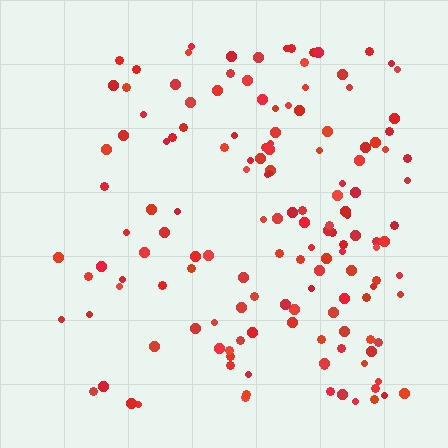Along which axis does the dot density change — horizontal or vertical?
Horizontal.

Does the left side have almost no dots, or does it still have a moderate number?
Still a moderate number, just noticeably fewer than the right.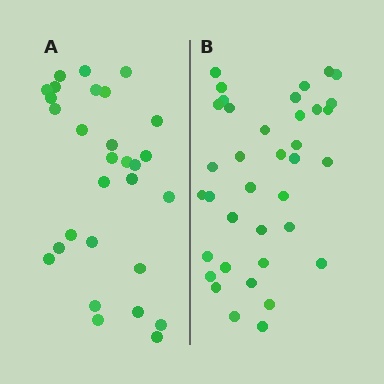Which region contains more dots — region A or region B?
Region B (the right region) has more dots.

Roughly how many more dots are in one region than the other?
Region B has roughly 8 or so more dots than region A.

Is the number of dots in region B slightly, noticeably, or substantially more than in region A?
Region B has noticeably more, but not dramatically so. The ratio is roughly 1.3 to 1.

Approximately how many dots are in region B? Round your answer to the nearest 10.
About 40 dots. (The exact count is 37, which rounds to 40.)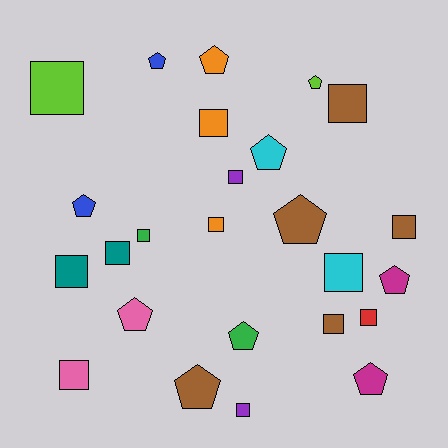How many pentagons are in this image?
There are 11 pentagons.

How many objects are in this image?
There are 25 objects.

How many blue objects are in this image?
There are 2 blue objects.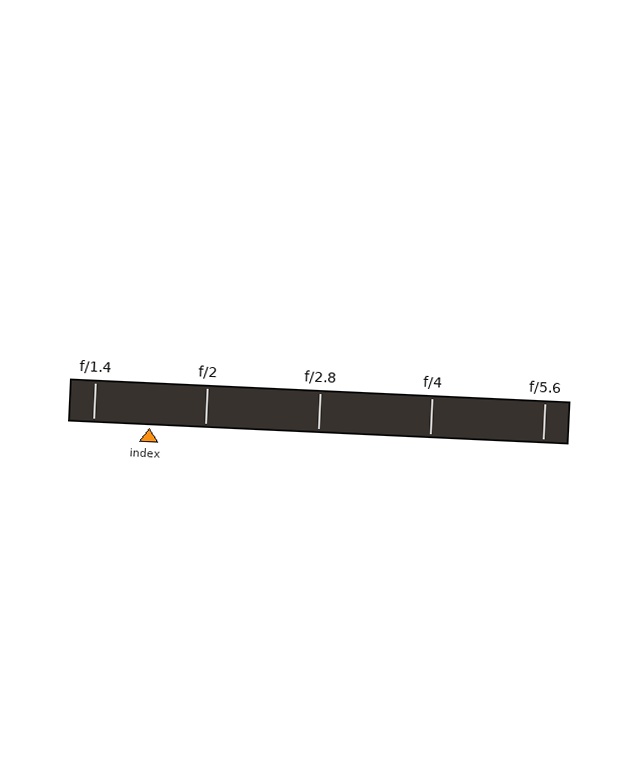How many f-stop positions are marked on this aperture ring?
There are 5 f-stop positions marked.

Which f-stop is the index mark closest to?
The index mark is closest to f/1.4.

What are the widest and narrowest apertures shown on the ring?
The widest aperture shown is f/1.4 and the narrowest is f/5.6.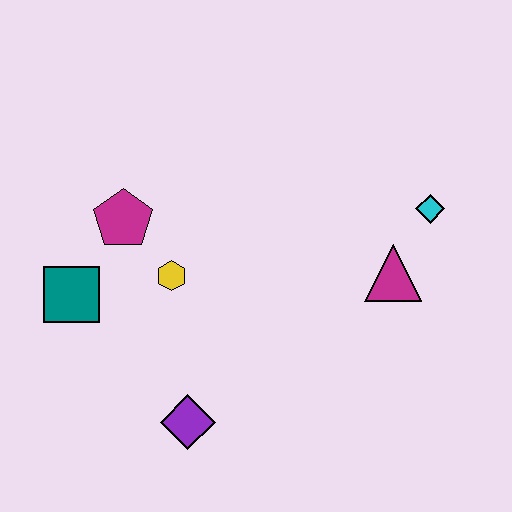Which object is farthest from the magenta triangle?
The teal square is farthest from the magenta triangle.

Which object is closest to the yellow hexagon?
The magenta pentagon is closest to the yellow hexagon.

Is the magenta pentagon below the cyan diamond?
Yes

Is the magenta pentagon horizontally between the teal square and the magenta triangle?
Yes